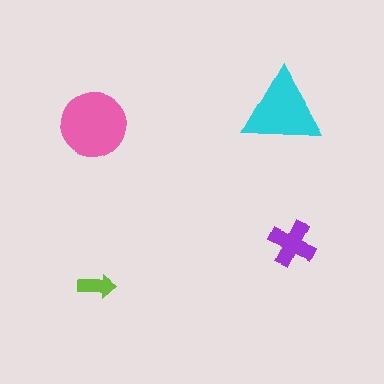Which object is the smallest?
The lime arrow.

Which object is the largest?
The pink circle.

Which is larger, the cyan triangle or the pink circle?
The pink circle.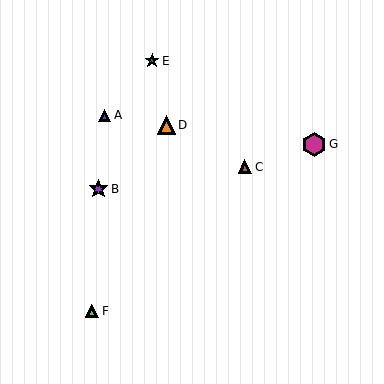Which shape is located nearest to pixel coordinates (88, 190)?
The purple star (labeled B) at (98, 189) is nearest to that location.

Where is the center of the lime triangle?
The center of the lime triangle is at (92, 311).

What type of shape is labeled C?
Shape C is a brown triangle.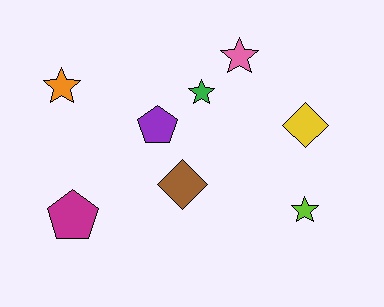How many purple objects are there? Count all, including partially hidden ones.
There is 1 purple object.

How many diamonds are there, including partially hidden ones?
There are 2 diamonds.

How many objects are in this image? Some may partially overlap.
There are 8 objects.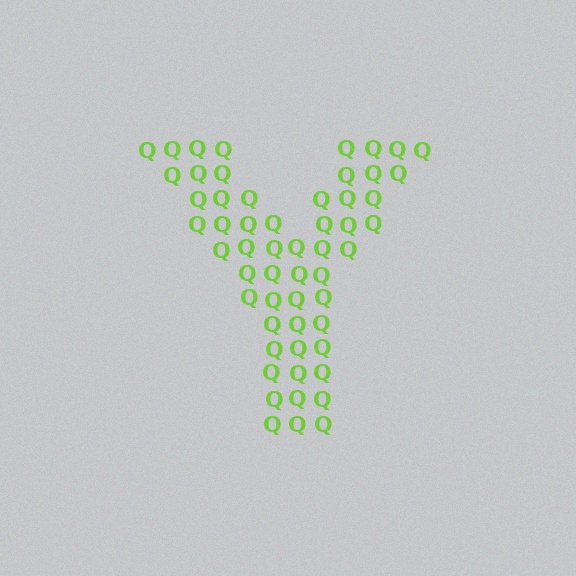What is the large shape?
The large shape is the letter Y.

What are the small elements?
The small elements are letter Q's.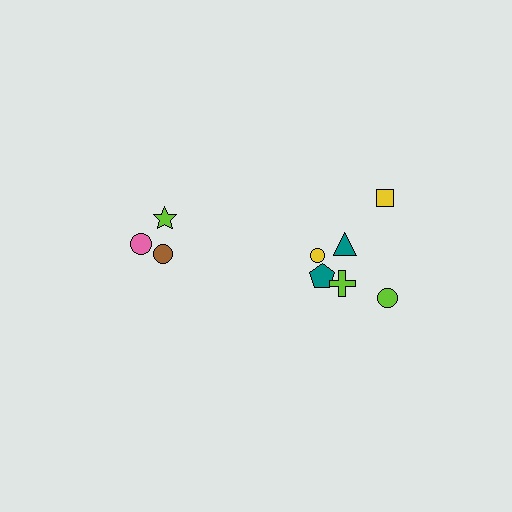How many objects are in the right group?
There are 6 objects.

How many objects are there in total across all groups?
There are 9 objects.